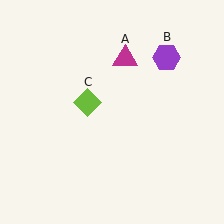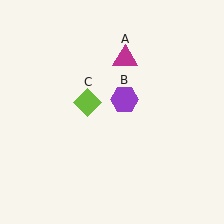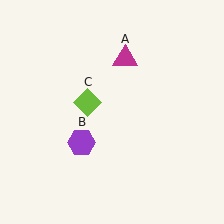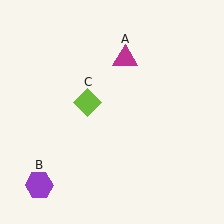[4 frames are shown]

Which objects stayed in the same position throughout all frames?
Magenta triangle (object A) and lime diamond (object C) remained stationary.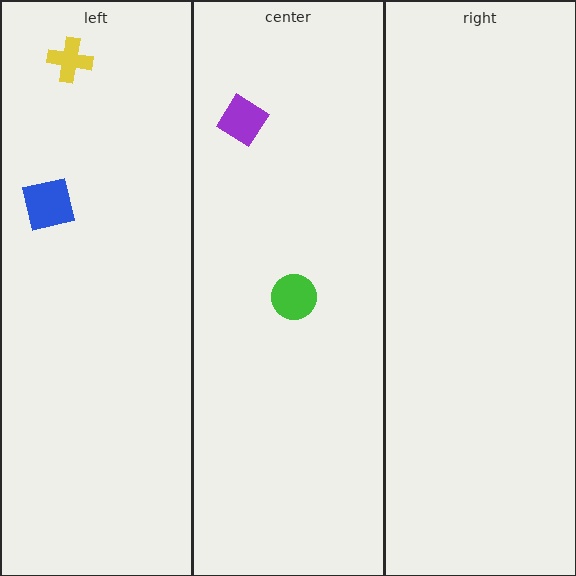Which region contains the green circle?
The center region.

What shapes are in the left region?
The blue square, the yellow cross.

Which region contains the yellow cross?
The left region.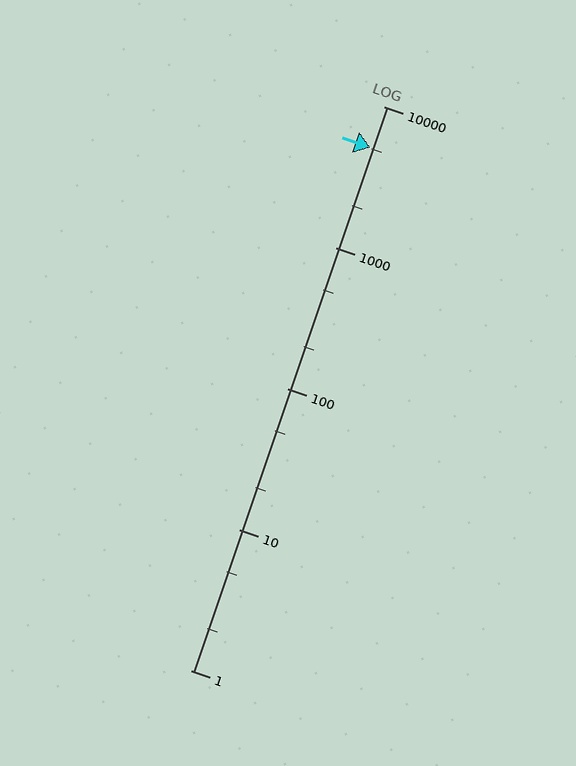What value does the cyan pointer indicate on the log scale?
The pointer indicates approximately 5100.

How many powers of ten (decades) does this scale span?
The scale spans 4 decades, from 1 to 10000.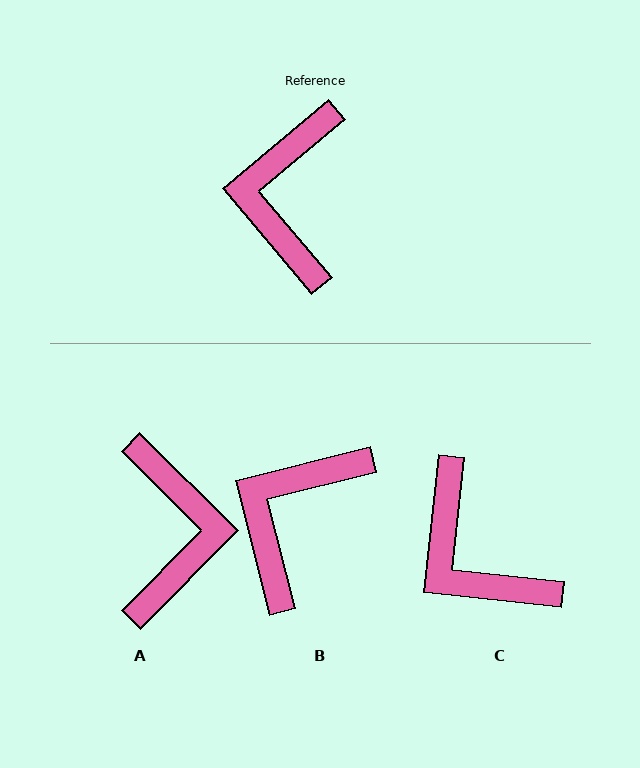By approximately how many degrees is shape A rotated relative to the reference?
Approximately 175 degrees clockwise.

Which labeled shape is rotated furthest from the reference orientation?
A, about 175 degrees away.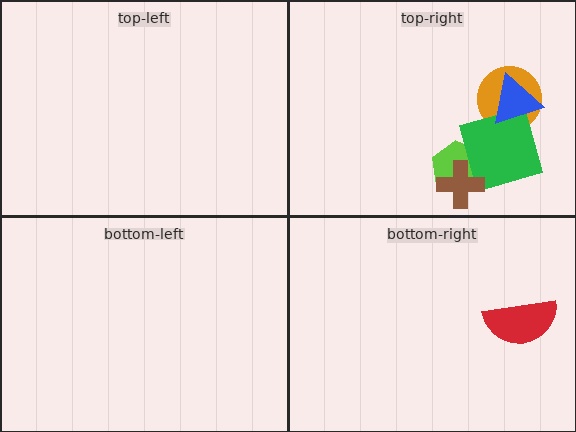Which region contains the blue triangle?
The top-right region.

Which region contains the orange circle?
The top-right region.